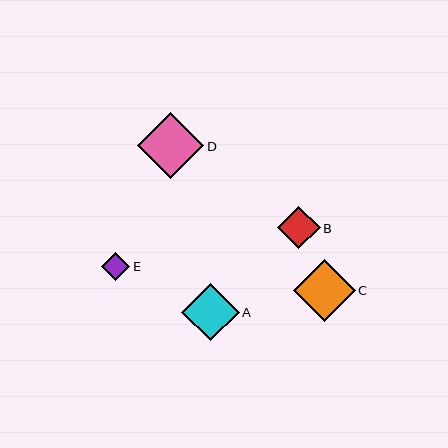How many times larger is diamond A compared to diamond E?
Diamond A is approximately 2.1 times the size of diamond E.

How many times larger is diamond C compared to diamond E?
Diamond C is approximately 2.2 times the size of diamond E.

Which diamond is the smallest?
Diamond E is the smallest with a size of approximately 28 pixels.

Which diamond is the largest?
Diamond D is the largest with a size of approximately 66 pixels.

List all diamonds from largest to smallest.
From largest to smallest: D, C, A, B, E.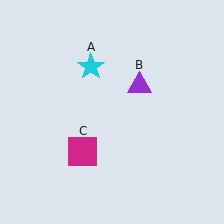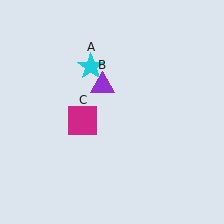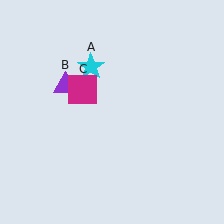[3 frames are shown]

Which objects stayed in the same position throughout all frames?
Cyan star (object A) remained stationary.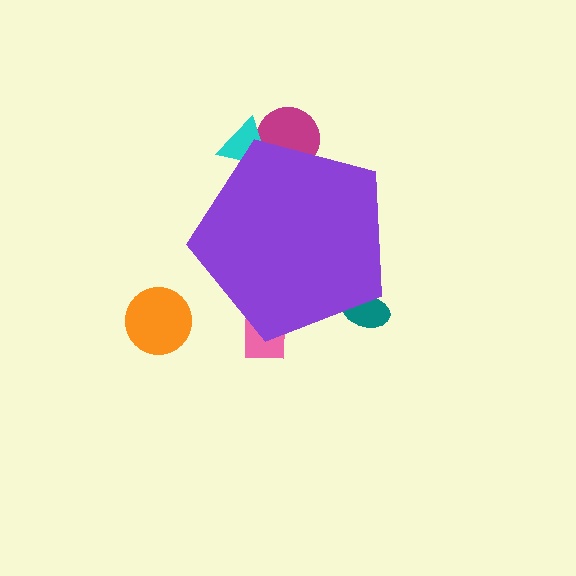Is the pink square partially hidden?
Yes, the pink square is partially hidden behind the purple pentagon.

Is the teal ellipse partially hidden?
Yes, the teal ellipse is partially hidden behind the purple pentagon.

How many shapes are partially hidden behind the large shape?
4 shapes are partially hidden.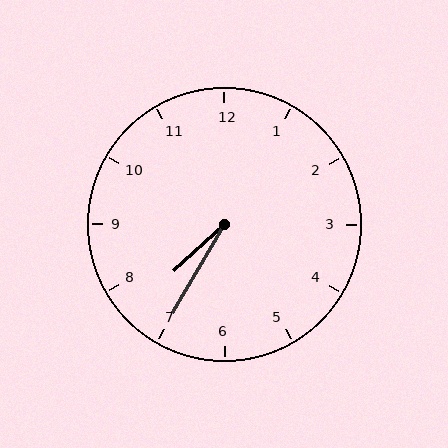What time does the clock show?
7:35.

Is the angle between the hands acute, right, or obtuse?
It is acute.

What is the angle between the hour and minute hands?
Approximately 18 degrees.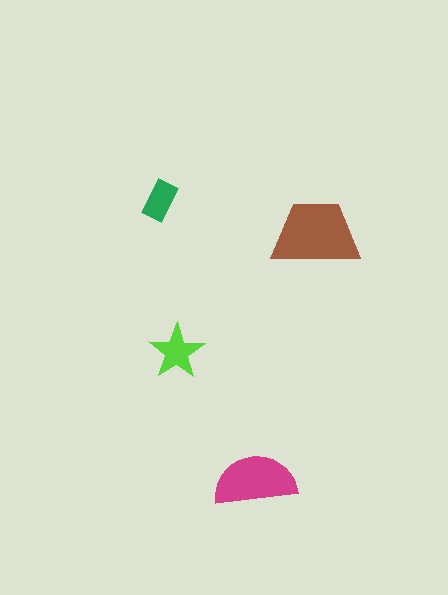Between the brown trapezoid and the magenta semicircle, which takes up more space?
The brown trapezoid.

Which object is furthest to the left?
The green rectangle is leftmost.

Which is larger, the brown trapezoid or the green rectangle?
The brown trapezoid.